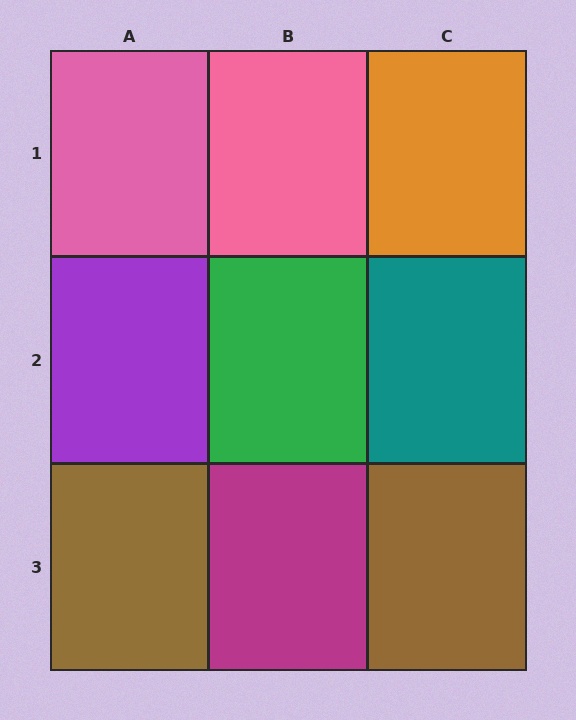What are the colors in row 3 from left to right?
Brown, magenta, brown.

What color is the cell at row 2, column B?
Green.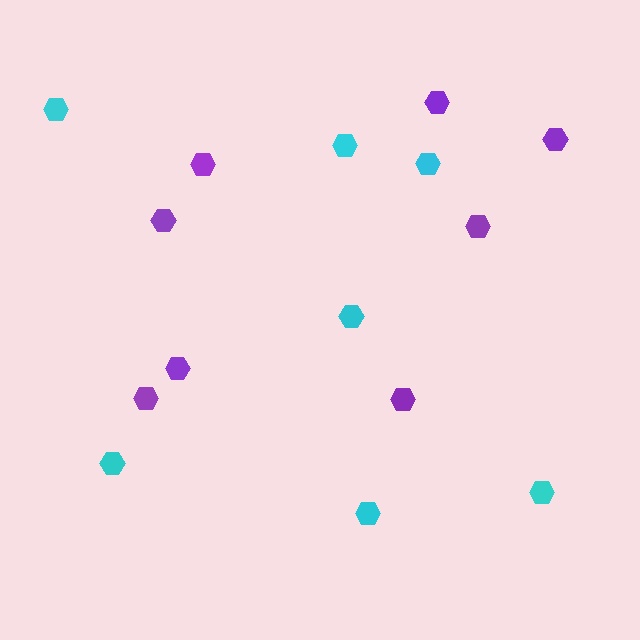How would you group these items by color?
There are 2 groups: one group of cyan hexagons (7) and one group of purple hexagons (8).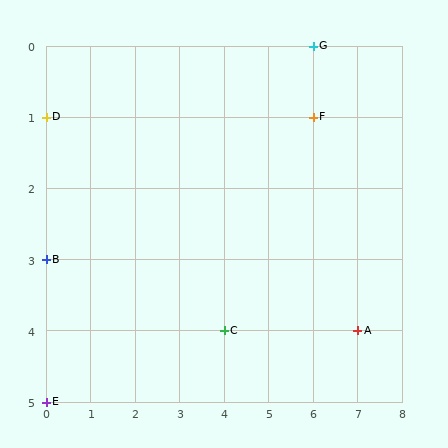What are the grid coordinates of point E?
Point E is at grid coordinates (0, 5).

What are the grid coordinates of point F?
Point F is at grid coordinates (6, 1).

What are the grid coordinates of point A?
Point A is at grid coordinates (7, 4).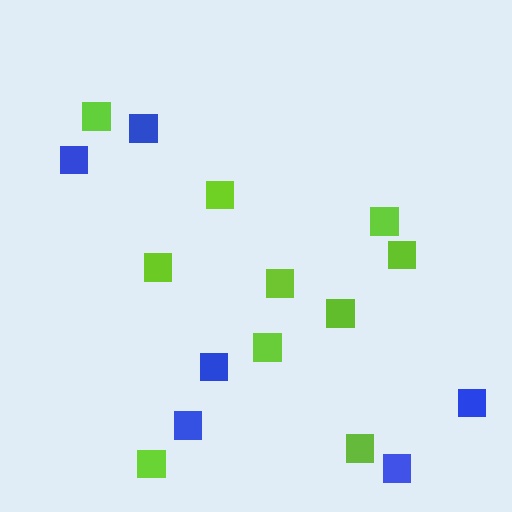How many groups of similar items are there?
There are 2 groups: one group of lime squares (10) and one group of blue squares (6).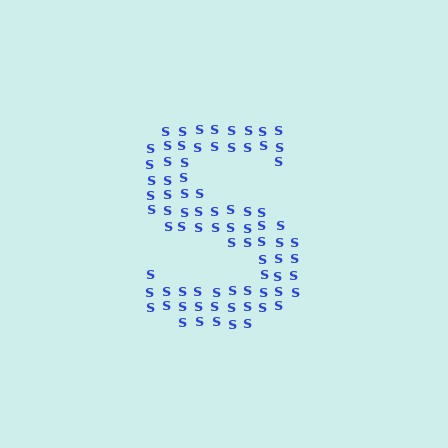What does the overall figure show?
The overall figure shows the letter S.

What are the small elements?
The small elements are letter S's.